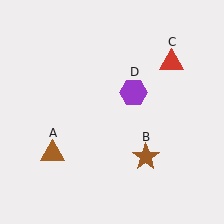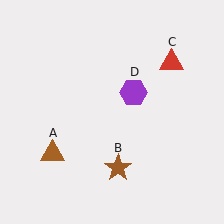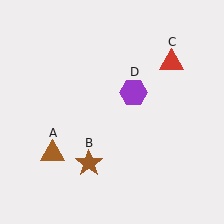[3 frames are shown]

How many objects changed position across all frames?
1 object changed position: brown star (object B).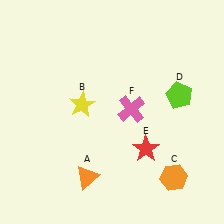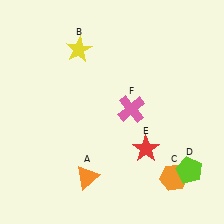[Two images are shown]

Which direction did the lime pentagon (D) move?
The lime pentagon (D) moved down.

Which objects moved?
The objects that moved are: the yellow star (B), the lime pentagon (D).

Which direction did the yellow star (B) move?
The yellow star (B) moved up.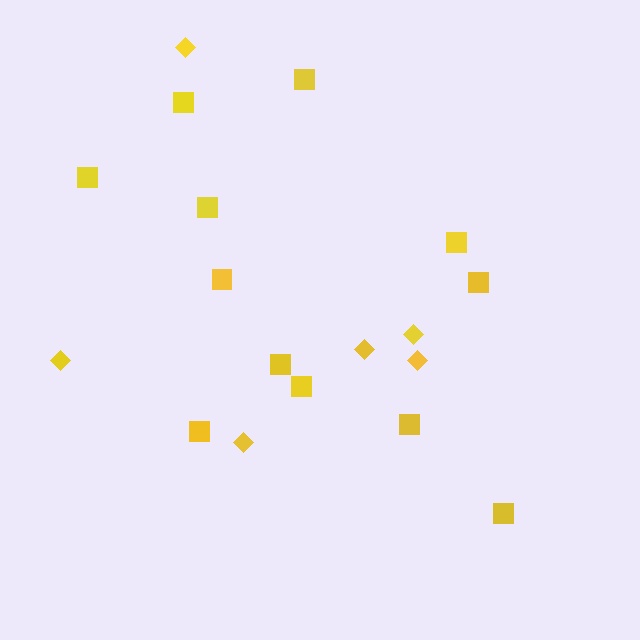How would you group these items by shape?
There are 2 groups: one group of squares (12) and one group of diamonds (6).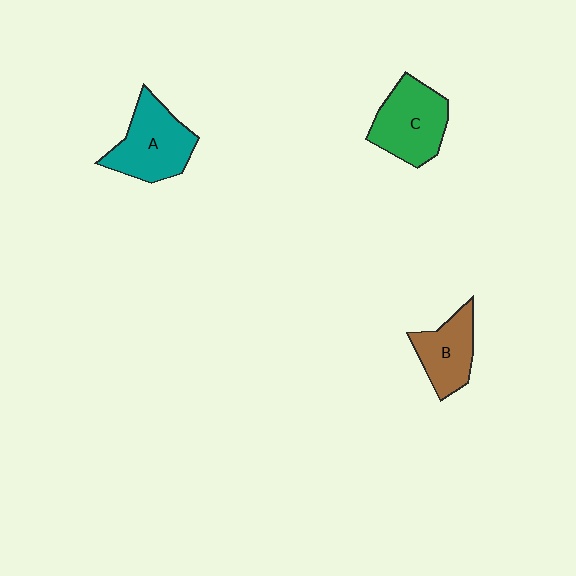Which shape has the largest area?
Shape A (teal).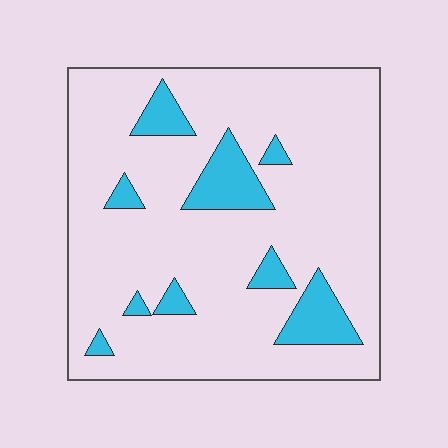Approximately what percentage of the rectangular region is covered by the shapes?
Approximately 15%.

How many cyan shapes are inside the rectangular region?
9.